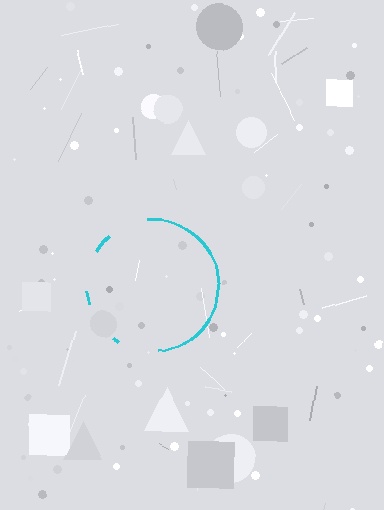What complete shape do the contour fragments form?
The contour fragments form a circle.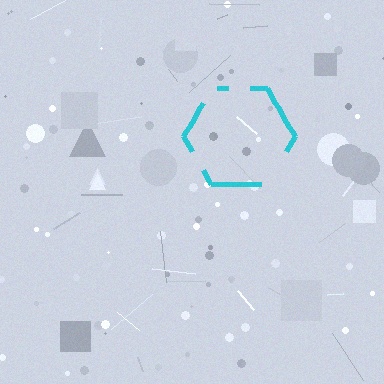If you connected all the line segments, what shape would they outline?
They would outline a hexagon.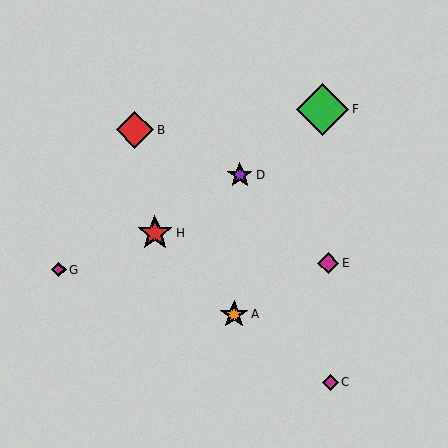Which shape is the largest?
The green diamond (labeled F) is the largest.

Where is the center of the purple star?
The center of the purple star is at (240, 175).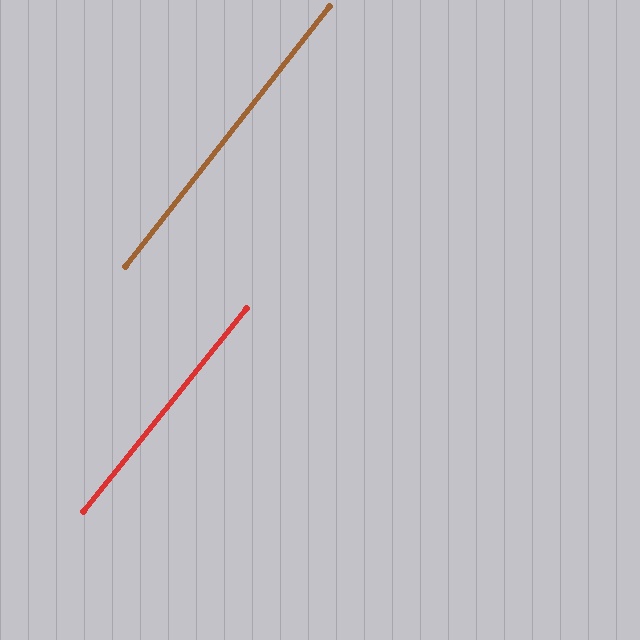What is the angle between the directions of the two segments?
Approximately 1 degree.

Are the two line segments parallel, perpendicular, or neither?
Parallel — their directions differ by only 0.5°.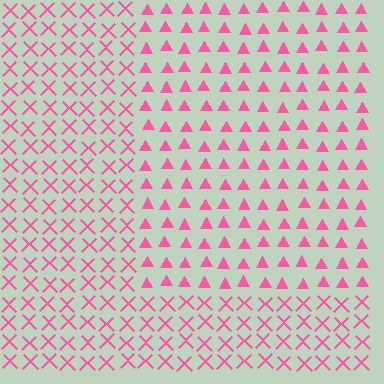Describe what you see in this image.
The image is filled with small pink elements arranged in a uniform grid. A rectangle-shaped region contains triangles, while the surrounding area contains X marks. The boundary is defined purely by the change in element shape.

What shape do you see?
I see a rectangle.